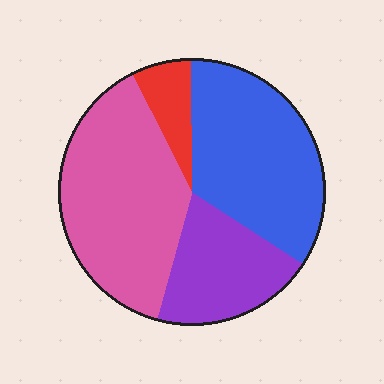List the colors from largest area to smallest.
From largest to smallest: pink, blue, purple, red.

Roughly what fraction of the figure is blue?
Blue covers around 35% of the figure.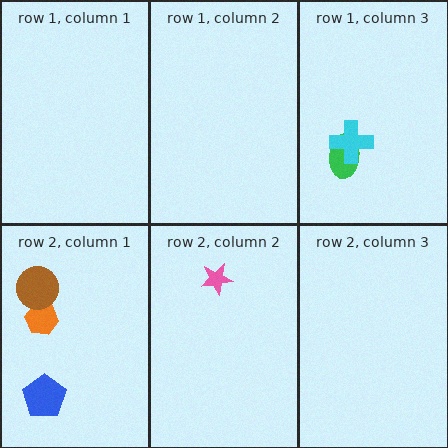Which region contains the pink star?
The row 2, column 2 region.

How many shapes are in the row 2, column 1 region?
3.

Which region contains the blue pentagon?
The row 2, column 1 region.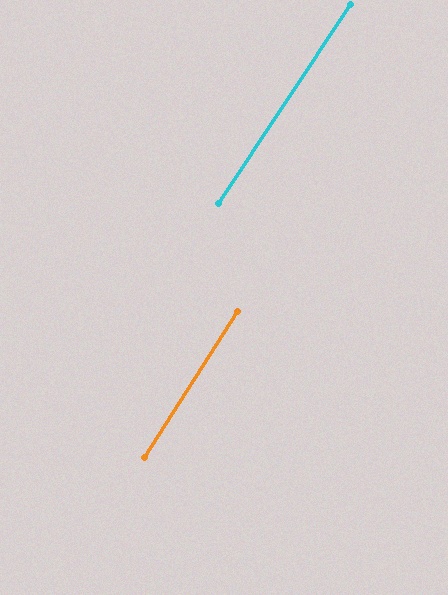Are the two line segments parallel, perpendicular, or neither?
Parallel — their directions differ by only 1.1°.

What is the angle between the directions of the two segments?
Approximately 1 degree.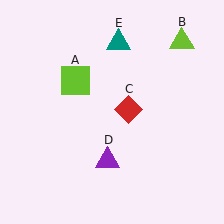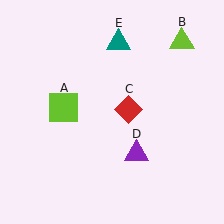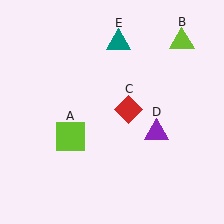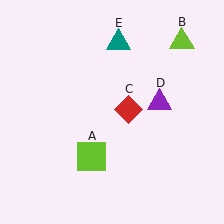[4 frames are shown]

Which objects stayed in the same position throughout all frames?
Lime triangle (object B) and red diamond (object C) and teal triangle (object E) remained stationary.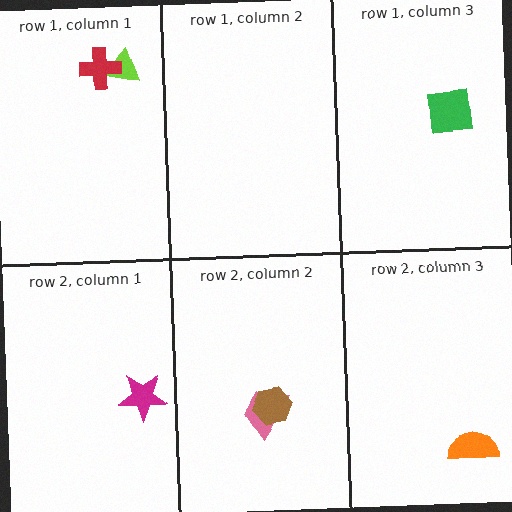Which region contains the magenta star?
The row 2, column 1 region.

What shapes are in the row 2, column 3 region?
The orange semicircle.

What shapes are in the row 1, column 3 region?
The green square.